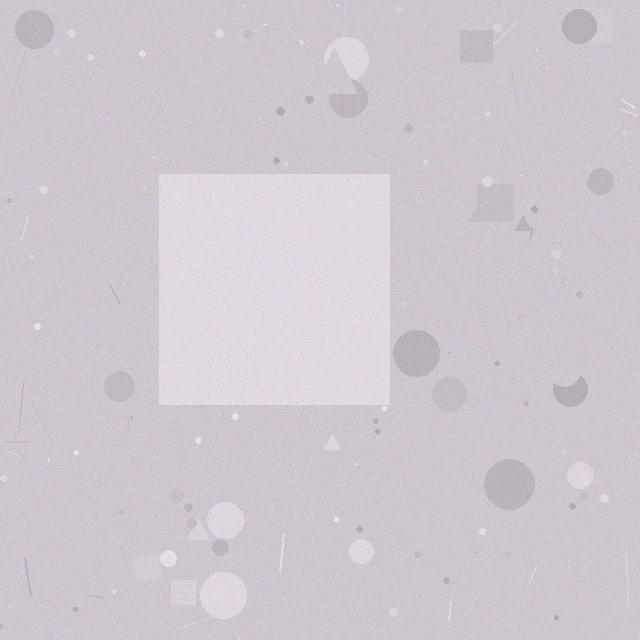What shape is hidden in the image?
A square is hidden in the image.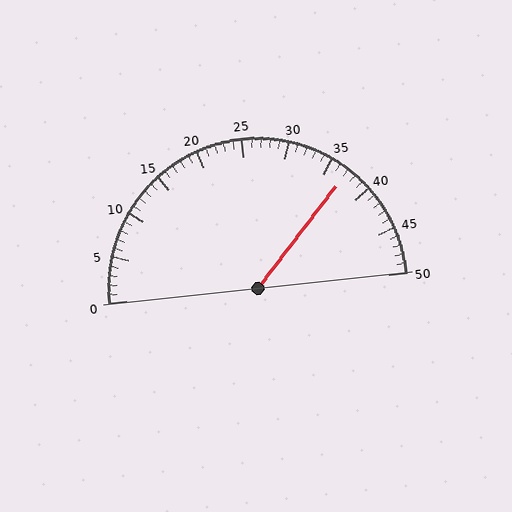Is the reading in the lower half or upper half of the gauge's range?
The reading is in the upper half of the range (0 to 50).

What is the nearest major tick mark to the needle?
The nearest major tick mark is 35.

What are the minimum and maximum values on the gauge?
The gauge ranges from 0 to 50.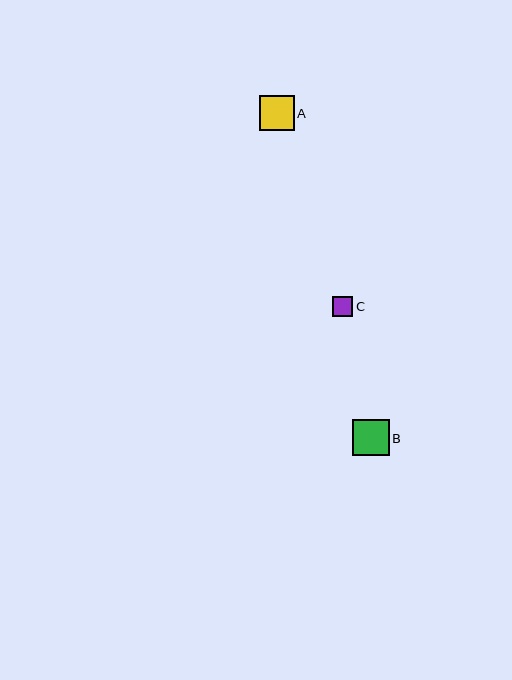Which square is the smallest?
Square C is the smallest with a size of approximately 21 pixels.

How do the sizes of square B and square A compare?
Square B and square A are approximately the same size.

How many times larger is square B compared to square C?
Square B is approximately 1.8 times the size of square C.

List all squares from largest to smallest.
From largest to smallest: B, A, C.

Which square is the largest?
Square B is the largest with a size of approximately 37 pixels.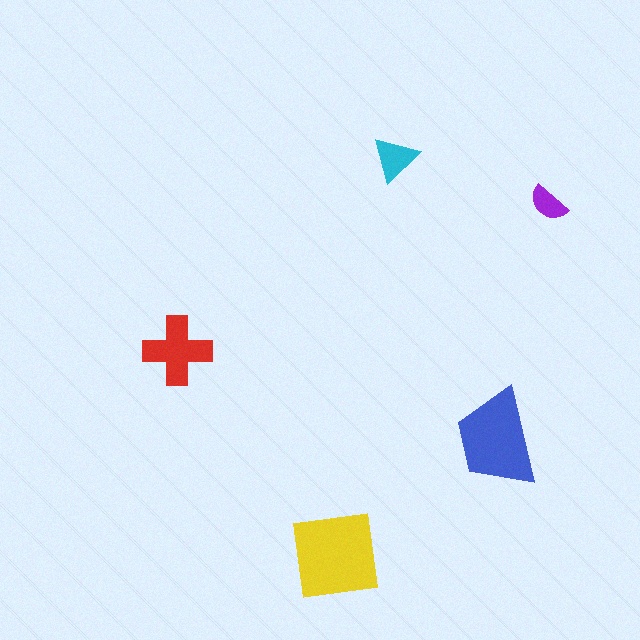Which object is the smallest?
The purple semicircle.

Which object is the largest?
The yellow square.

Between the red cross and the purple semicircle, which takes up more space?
The red cross.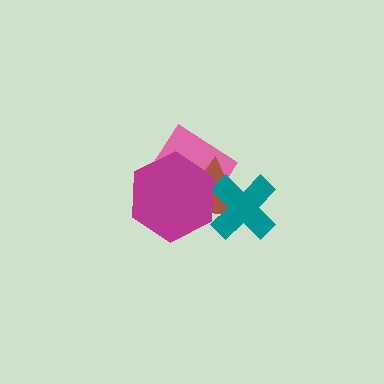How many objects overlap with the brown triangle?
3 objects overlap with the brown triangle.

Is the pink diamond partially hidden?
Yes, it is partially covered by another shape.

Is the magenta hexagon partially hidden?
No, no other shape covers it.